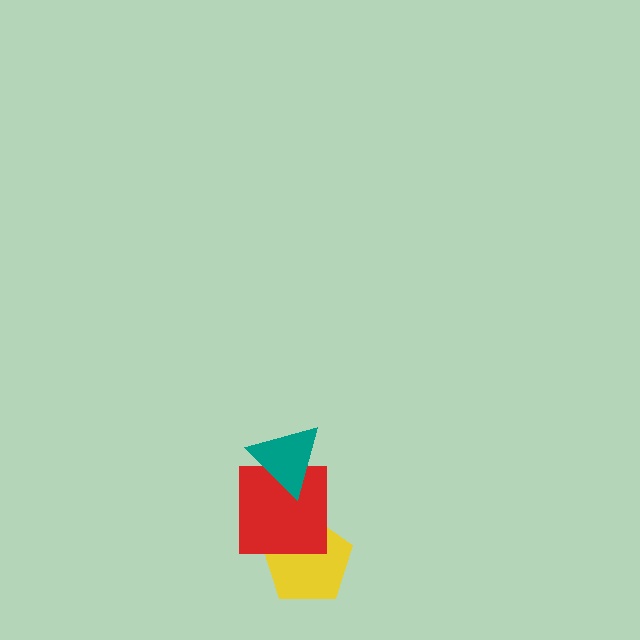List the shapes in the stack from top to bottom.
From top to bottom: the teal triangle, the red square, the yellow pentagon.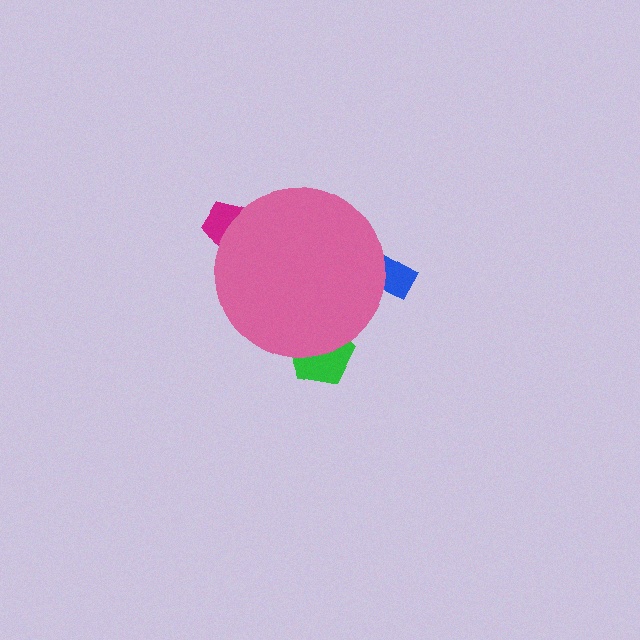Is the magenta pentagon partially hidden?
Yes, the magenta pentagon is partially hidden behind the pink circle.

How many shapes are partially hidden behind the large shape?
3 shapes are partially hidden.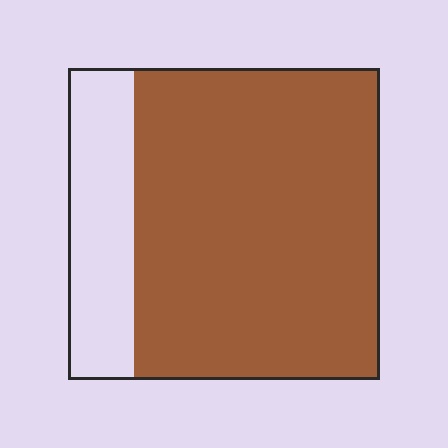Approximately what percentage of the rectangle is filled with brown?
Approximately 80%.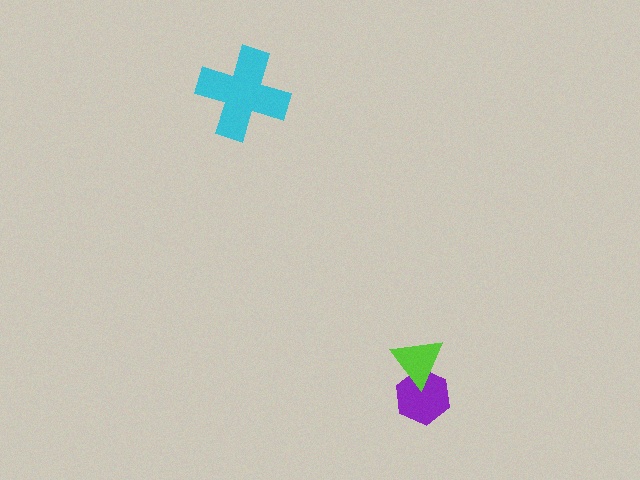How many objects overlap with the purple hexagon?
1 object overlaps with the purple hexagon.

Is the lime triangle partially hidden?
No, no other shape covers it.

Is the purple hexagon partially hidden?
Yes, it is partially covered by another shape.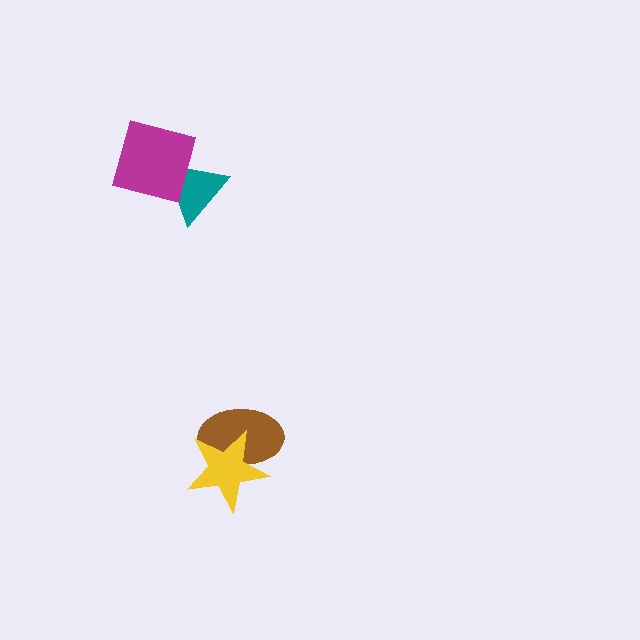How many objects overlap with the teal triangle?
1 object overlaps with the teal triangle.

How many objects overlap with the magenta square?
1 object overlaps with the magenta square.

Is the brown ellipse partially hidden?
Yes, it is partially covered by another shape.